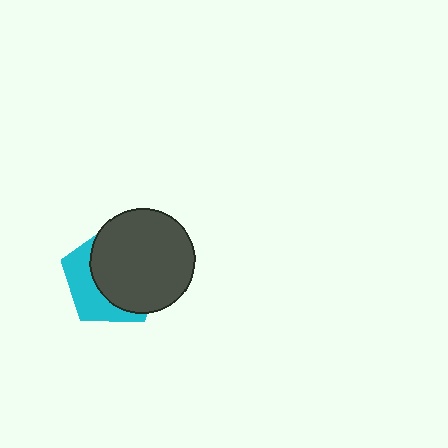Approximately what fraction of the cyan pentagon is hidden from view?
Roughly 64% of the cyan pentagon is hidden behind the dark gray circle.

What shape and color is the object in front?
The object in front is a dark gray circle.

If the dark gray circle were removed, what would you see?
You would see the complete cyan pentagon.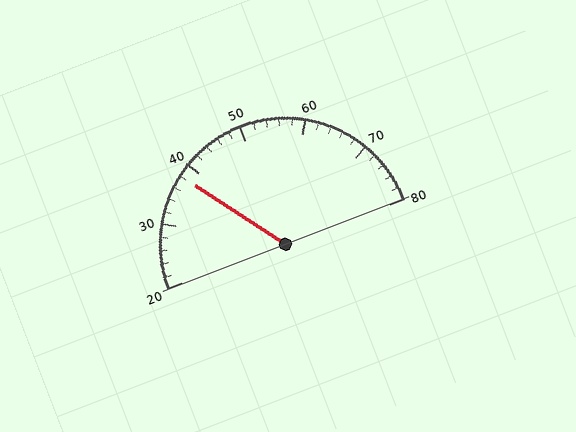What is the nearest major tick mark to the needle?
The nearest major tick mark is 40.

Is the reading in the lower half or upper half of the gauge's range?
The reading is in the lower half of the range (20 to 80).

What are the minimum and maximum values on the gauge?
The gauge ranges from 20 to 80.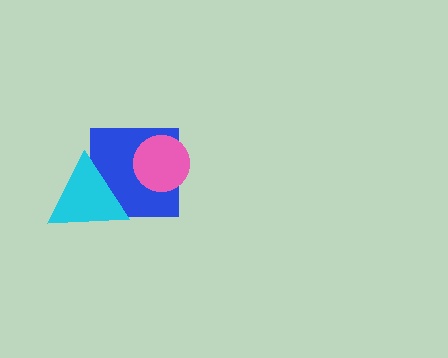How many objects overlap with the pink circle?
1 object overlaps with the pink circle.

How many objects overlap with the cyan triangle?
1 object overlaps with the cyan triangle.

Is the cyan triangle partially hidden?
No, no other shape covers it.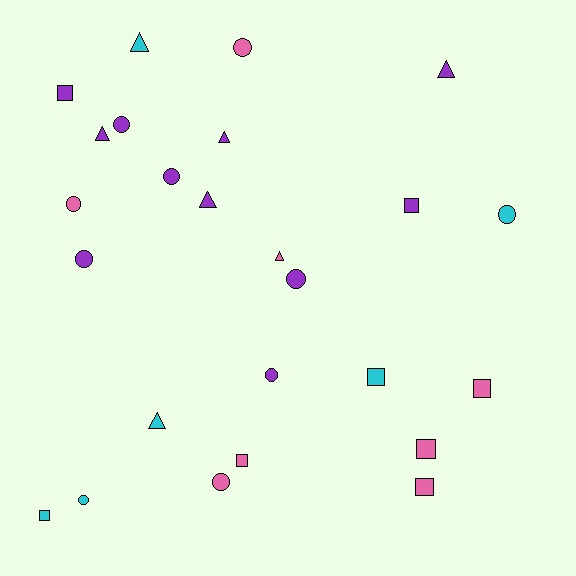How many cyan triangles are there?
There are 2 cyan triangles.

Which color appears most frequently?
Purple, with 11 objects.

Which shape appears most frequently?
Circle, with 10 objects.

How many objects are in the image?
There are 25 objects.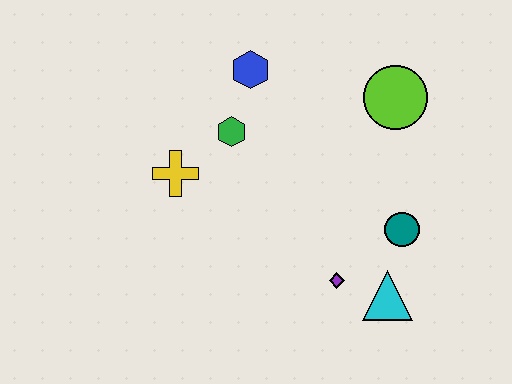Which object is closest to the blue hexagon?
The green hexagon is closest to the blue hexagon.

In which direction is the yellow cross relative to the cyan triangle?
The yellow cross is to the left of the cyan triangle.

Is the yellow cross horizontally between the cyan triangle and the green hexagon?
No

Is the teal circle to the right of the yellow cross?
Yes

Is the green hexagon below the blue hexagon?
Yes